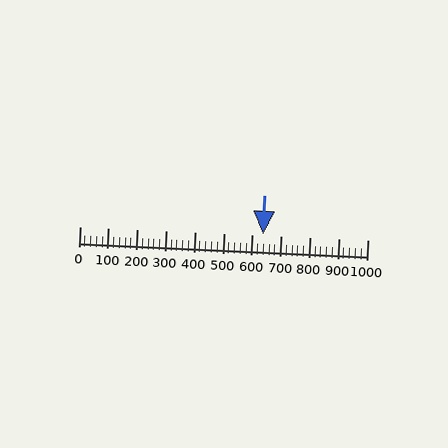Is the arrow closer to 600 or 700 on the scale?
The arrow is closer to 600.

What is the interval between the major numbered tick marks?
The major tick marks are spaced 100 units apart.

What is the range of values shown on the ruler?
The ruler shows values from 0 to 1000.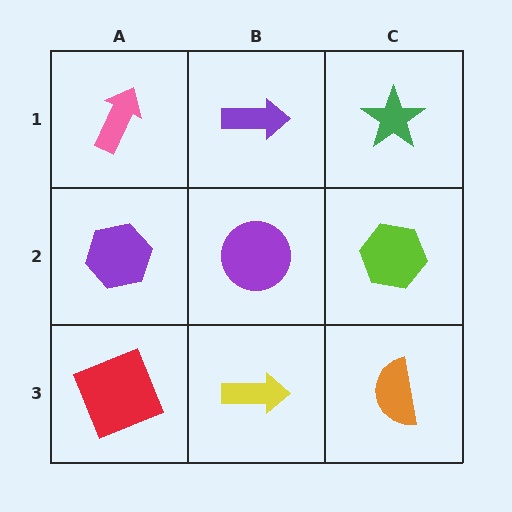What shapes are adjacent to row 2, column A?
A pink arrow (row 1, column A), a red square (row 3, column A), a purple circle (row 2, column B).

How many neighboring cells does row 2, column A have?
3.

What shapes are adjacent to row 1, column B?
A purple circle (row 2, column B), a pink arrow (row 1, column A), a green star (row 1, column C).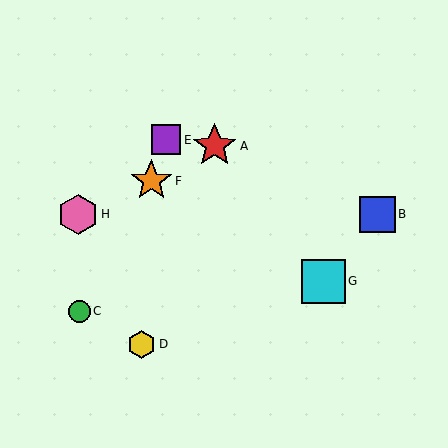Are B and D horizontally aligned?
No, B is at y≈214 and D is at y≈344.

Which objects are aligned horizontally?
Objects B, H are aligned horizontally.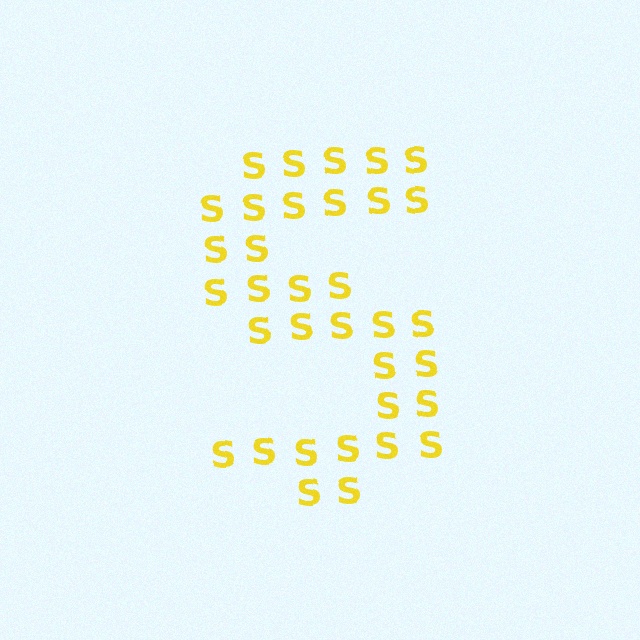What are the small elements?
The small elements are letter S's.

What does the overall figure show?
The overall figure shows the letter S.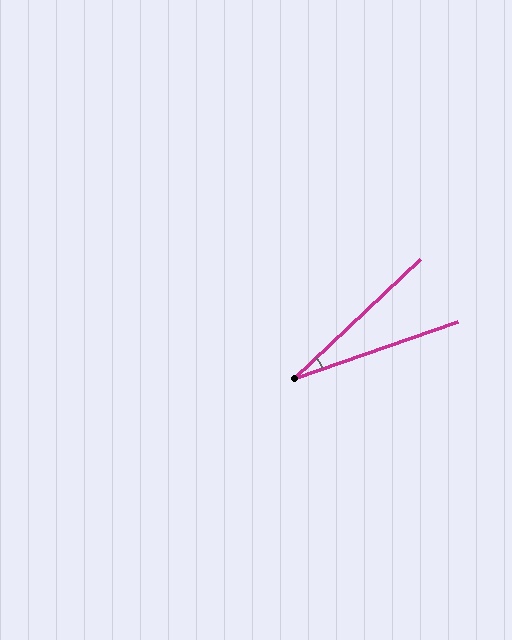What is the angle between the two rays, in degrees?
Approximately 24 degrees.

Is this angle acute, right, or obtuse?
It is acute.